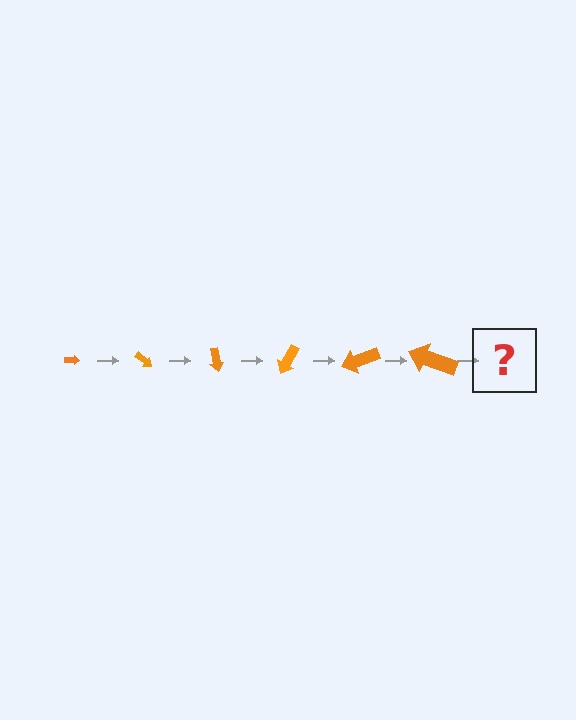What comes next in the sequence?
The next element should be an arrow, larger than the previous one and rotated 240 degrees from the start.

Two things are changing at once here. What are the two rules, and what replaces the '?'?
The two rules are that the arrow grows larger each step and it rotates 40 degrees each step. The '?' should be an arrow, larger than the previous one and rotated 240 degrees from the start.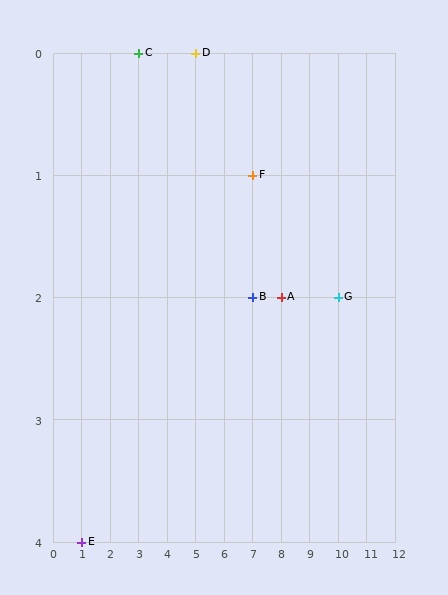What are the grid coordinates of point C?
Point C is at grid coordinates (3, 0).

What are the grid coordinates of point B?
Point B is at grid coordinates (7, 2).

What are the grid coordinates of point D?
Point D is at grid coordinates (5, 0).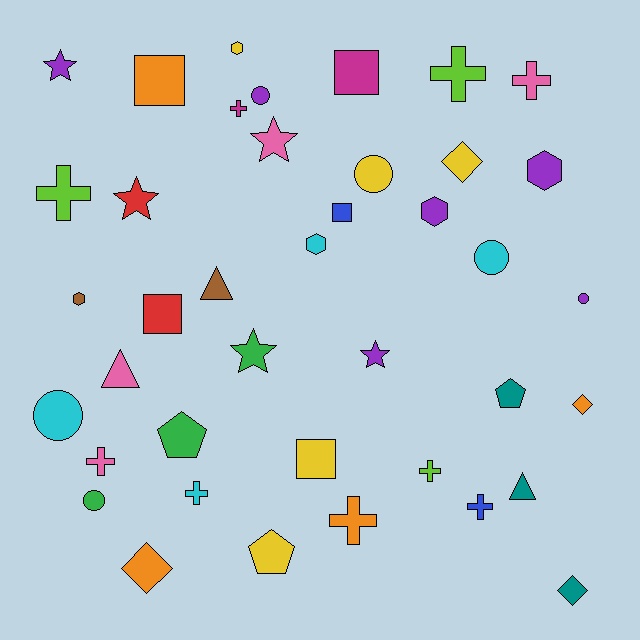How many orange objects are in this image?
There are 4 orange objects.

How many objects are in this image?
There are 40 objects.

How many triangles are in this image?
There are 3 triangles.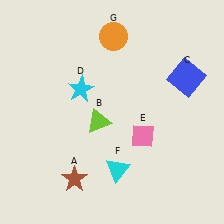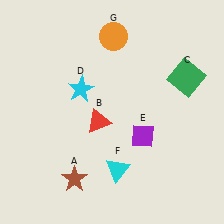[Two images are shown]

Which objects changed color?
B changed from lime to red. C changed from blue to green. E changed from pink to purple.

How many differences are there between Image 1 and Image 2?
There are 3 differences between the two images.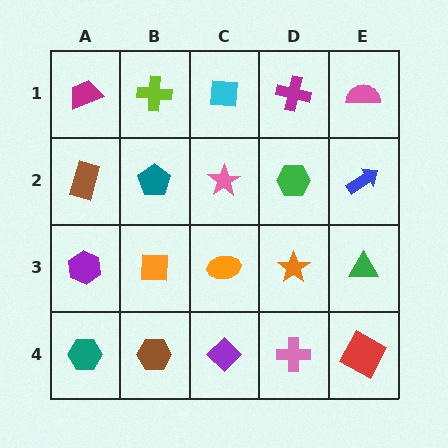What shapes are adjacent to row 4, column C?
An orange ellipse (row 3, column C), a brown hexagon (row 4, column B), a pink cross (row 4, column D).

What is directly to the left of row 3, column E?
An orange star.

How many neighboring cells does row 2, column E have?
3.